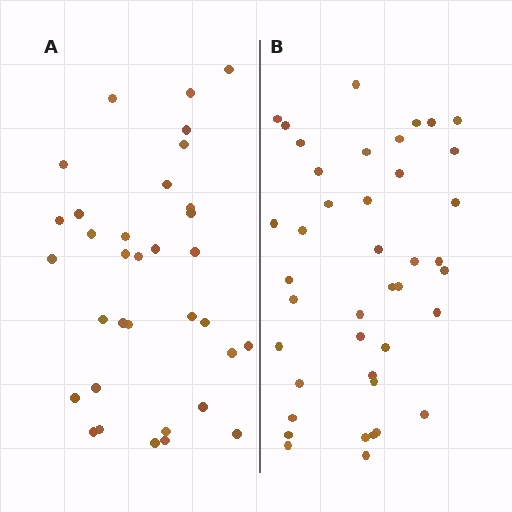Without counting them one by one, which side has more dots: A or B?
Region B (the right region) has more dots.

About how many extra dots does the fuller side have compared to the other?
Region B has roughly 8 or so more dots than region A.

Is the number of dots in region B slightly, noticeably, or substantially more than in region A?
Region B has only slightly more — the two regions are fairly close. The ratio is roughly 1.2 to 1.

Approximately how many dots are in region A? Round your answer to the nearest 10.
About 30 dots. (The exact count is 34, which rounds to 30.)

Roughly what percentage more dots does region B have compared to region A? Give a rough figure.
About 20% more.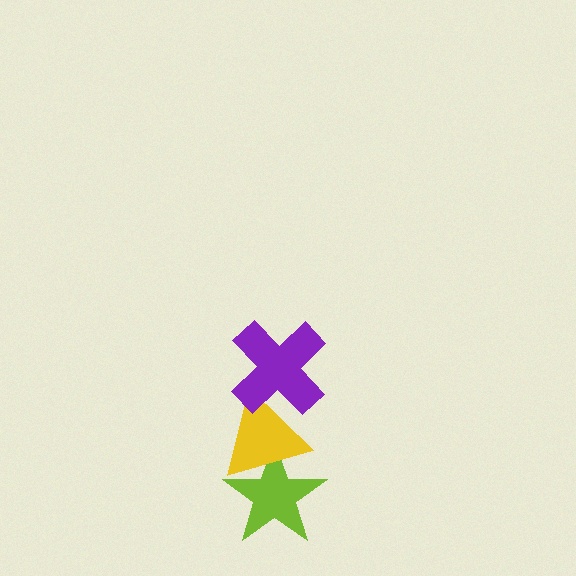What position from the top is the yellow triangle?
The yellow triangle is 2nd from the top.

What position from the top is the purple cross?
The purple cross is 1st from the top.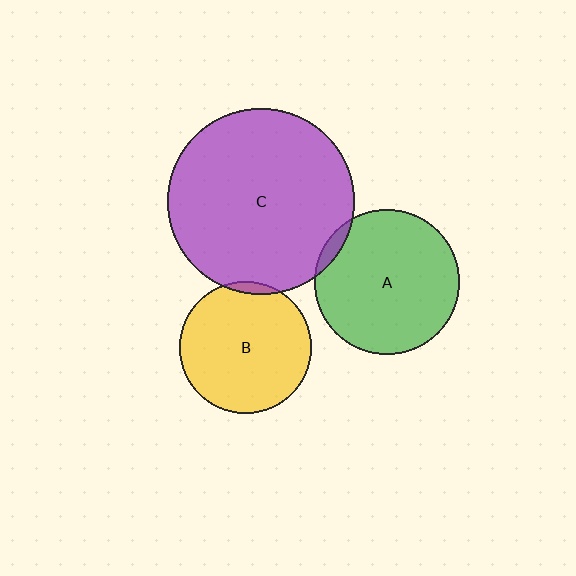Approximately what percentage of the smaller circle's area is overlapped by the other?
Approximately 5%.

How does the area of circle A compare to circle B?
Approximately 1.2 times.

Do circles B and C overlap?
Yes.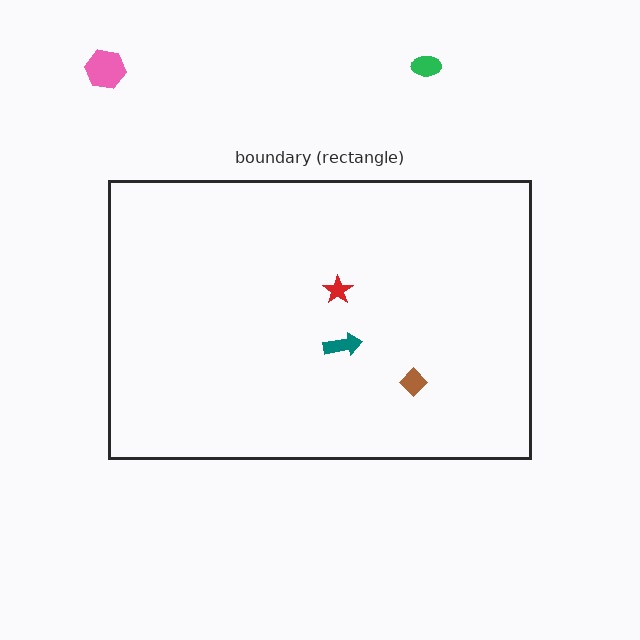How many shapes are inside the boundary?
3 inside, 2 outside.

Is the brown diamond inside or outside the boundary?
Inside.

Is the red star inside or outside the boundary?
Inside.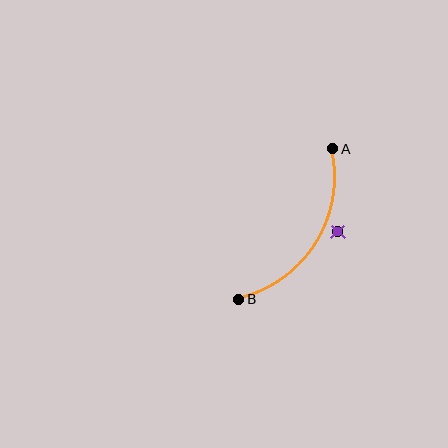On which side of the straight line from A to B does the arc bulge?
The arc bulges to the right of the straight line connecting A and B.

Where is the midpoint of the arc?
The arc midpoint is the point on the curve farthest from the straight line joining A and B. It sits to the right of that line.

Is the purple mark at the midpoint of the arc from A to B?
No — the purple mark does not lie on the arc at all. It sits slightly outside the curve.